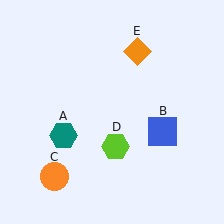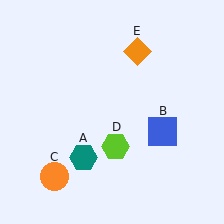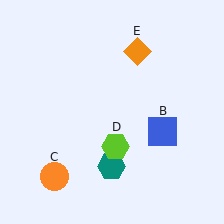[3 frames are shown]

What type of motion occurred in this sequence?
The teal hexagon (object A) rotated counterclockwise around the center of the scene.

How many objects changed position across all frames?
1 object changed position: teal hexagon (object A).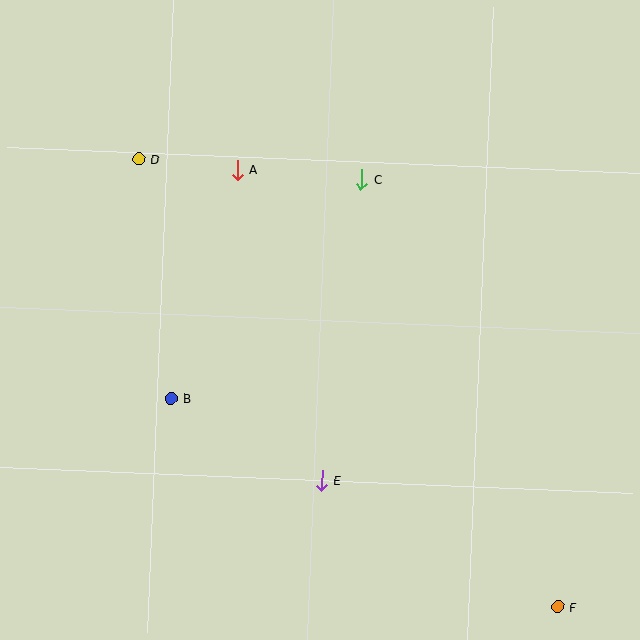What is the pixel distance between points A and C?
The distance between A and C is 125 pixels.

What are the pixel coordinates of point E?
Point E is at (321, 481).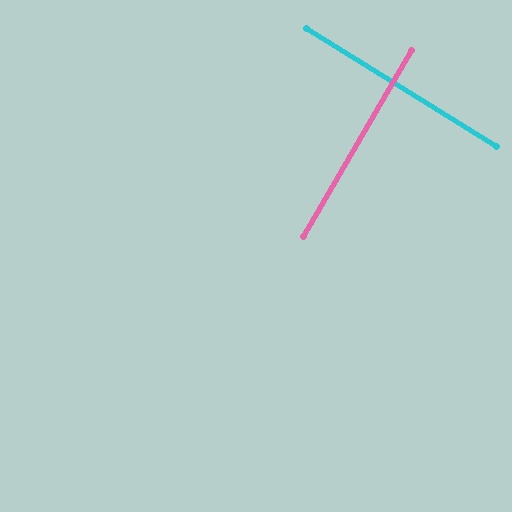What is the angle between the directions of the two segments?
Approximately 88 degrees.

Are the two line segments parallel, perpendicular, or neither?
Perpendicular — they meet at approximately 88°.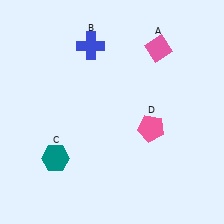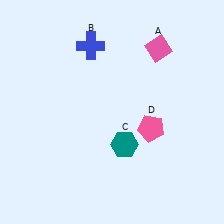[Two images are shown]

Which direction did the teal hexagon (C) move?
The teal hexagon (C) moved right.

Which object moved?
The teal hexagon (C) moved right.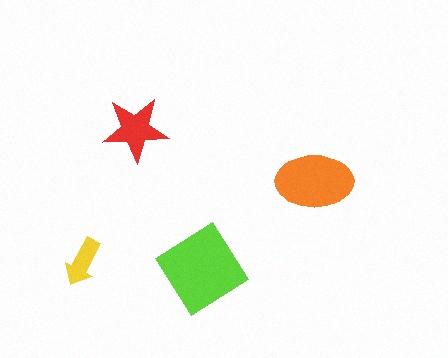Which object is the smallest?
The yellow arrow.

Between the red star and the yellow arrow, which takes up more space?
The red star.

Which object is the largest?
The lime diamond.